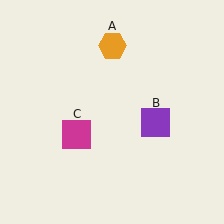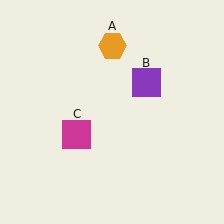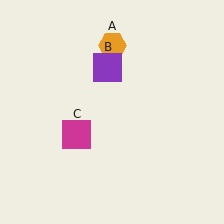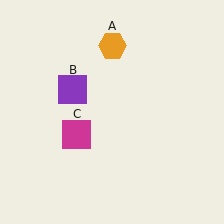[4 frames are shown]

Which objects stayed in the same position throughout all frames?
Orange hexagon (object A) and magenta square (object C) remained stationary.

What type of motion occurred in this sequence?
The purple square (object B) rotated counterclockwise around the center of the scene.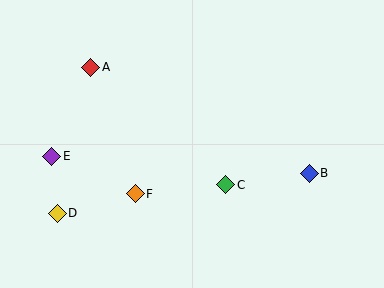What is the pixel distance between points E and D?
The distance between E and D is 57 pixels.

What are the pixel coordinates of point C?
Point C is at (225, 185).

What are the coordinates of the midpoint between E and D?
The midpoint between E and D is at (55, 185).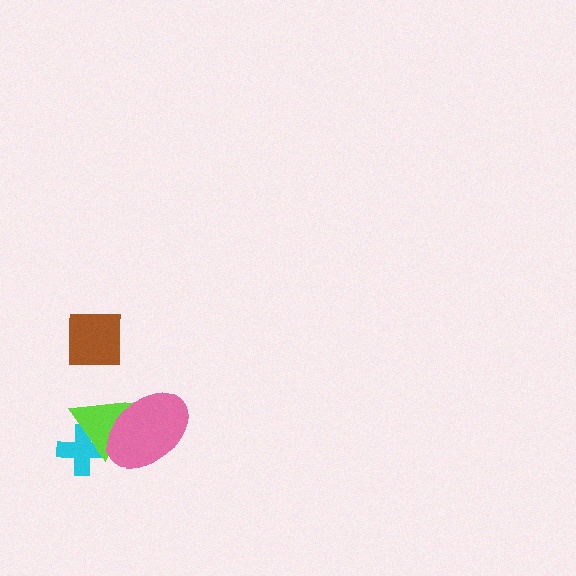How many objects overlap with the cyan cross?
1 object overlaps with the cyan cross.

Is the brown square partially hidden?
No, no other shape covers it.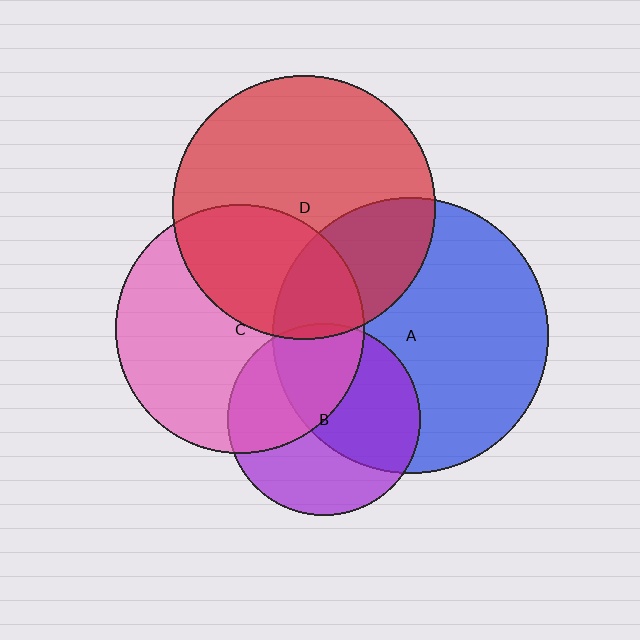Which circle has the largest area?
Circle A (blue).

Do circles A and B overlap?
Yes.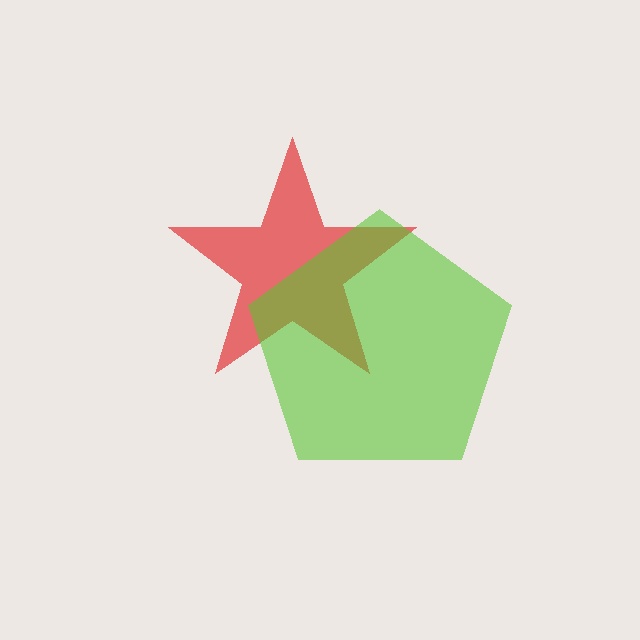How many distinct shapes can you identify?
There are 2 distinct shapes: a red star, a lime pentagon.